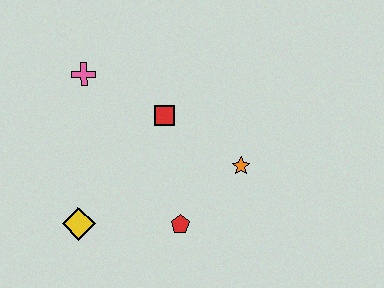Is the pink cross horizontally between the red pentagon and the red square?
No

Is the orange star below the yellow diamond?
No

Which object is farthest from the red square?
The yellow diamond is farthest from the red square.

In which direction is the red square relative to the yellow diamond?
The red square is above the yellow diamond.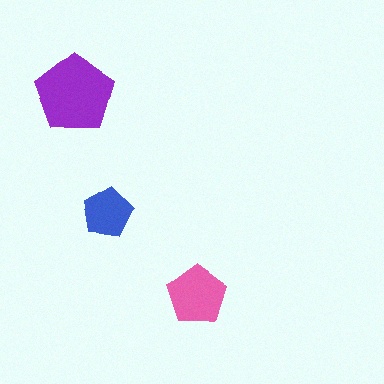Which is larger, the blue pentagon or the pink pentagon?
The pink one.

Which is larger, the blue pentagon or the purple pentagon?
The purple one.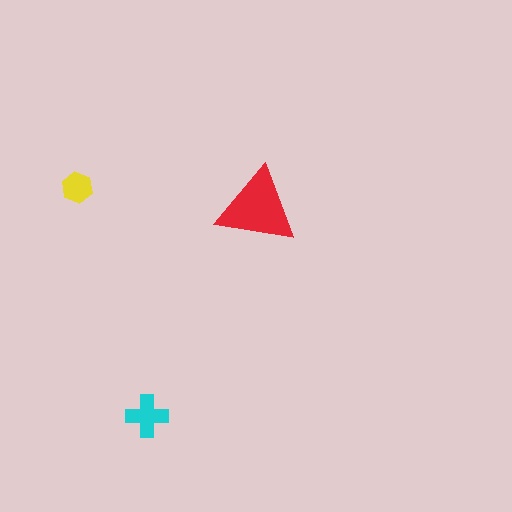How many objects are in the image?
There are 3 objects in the image.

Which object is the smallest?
The yellow hexagon.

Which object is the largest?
The red triangle.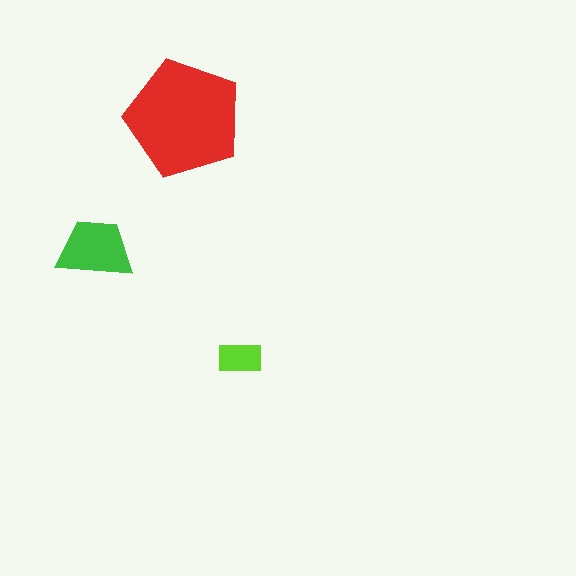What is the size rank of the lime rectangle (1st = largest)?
3rd.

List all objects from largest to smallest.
The red pentagon, the green trapezoid, the lime rectangle.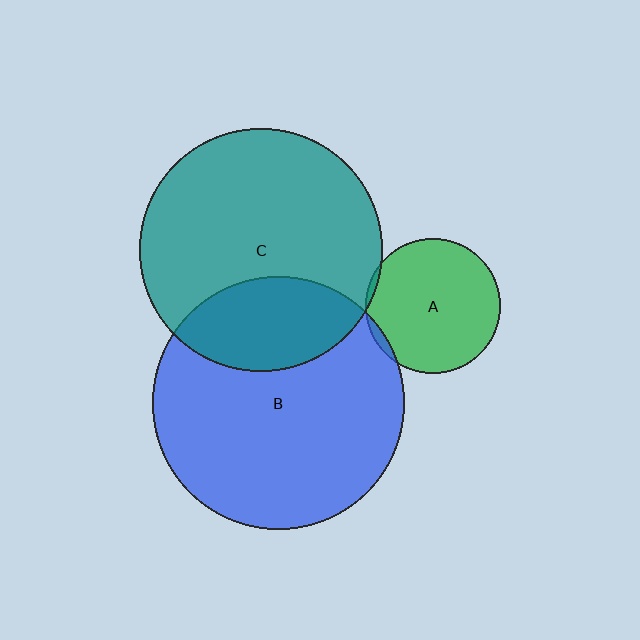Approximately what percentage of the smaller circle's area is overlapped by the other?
Approximately 5%.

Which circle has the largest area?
Circle B (blue).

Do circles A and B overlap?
Yes.